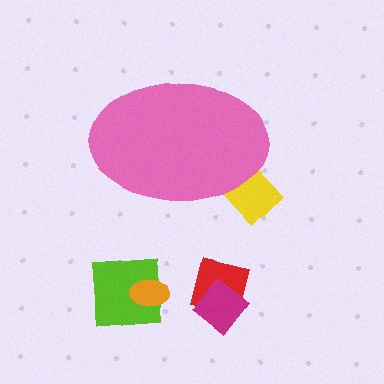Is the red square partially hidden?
No, the red square is fully visible.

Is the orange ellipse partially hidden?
No, the orange ellipse is fully visible.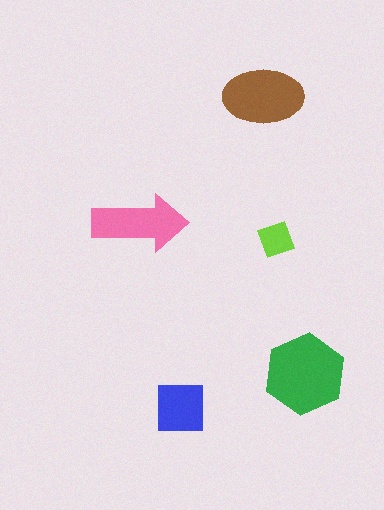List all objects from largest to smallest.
The green hexagon, the brown ellipse, the pink arrow, the blue square, the lime diamond.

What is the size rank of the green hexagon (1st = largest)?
1st.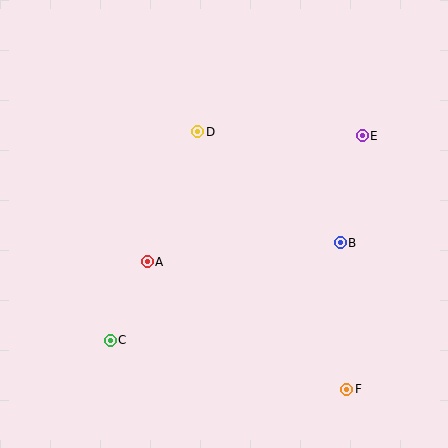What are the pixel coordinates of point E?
Point E is at (362, 136).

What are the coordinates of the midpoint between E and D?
The midpoint between E and D is at (280, 134).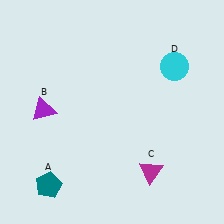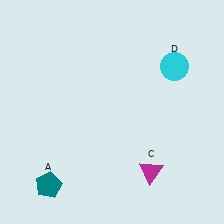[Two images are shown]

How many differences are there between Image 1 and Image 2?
There is 1 difference between the two images.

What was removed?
The purple triangle (B) was removed in Image 2.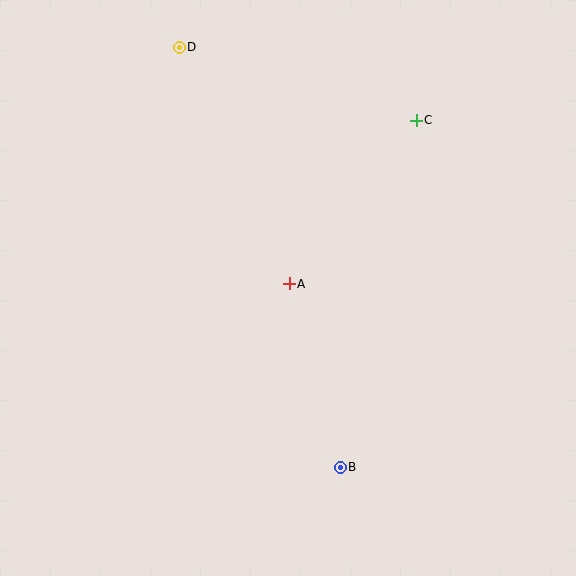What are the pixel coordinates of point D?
Point D is at (179, 47).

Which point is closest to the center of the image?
Point A at (289, 284) is closest to the center.